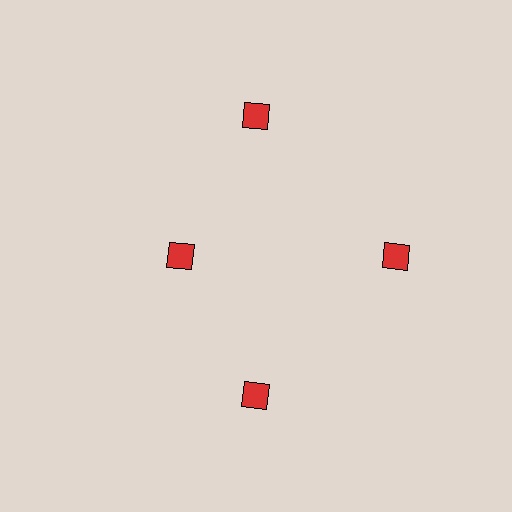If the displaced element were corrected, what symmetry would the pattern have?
It would have 4-fold rotational symmetry — the pattern would map onto itself every 90 degrees.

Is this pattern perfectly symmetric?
No. The 4 red diamonds are arranged in a ring, but one element near the 9 o'clock position is pulled inward toward the center, breaking the 4-fold rotational symmetry.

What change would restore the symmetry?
The symmetry would be restored by moving it outward, back onto the ring so that all 4 diamonds sit at equal angles and equal distance from the center.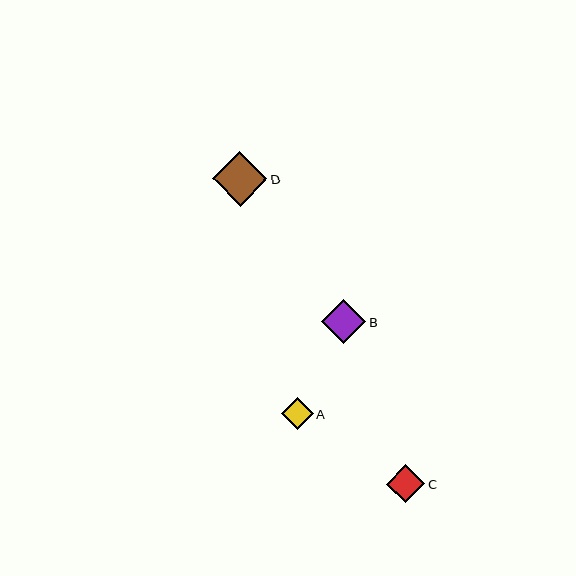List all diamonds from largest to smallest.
From largest to smallest: D, B, C, A.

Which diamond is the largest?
Diamond D is the largest with a size of approximately 55 pixels.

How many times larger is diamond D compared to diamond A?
Diamond D is approximately 1.7 times the size of diamond A.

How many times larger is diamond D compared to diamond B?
Diamond D is approximately 1.2 times the size of diamond B.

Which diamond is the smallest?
Diamond A is the smallest with a size of approximately 32 pixels.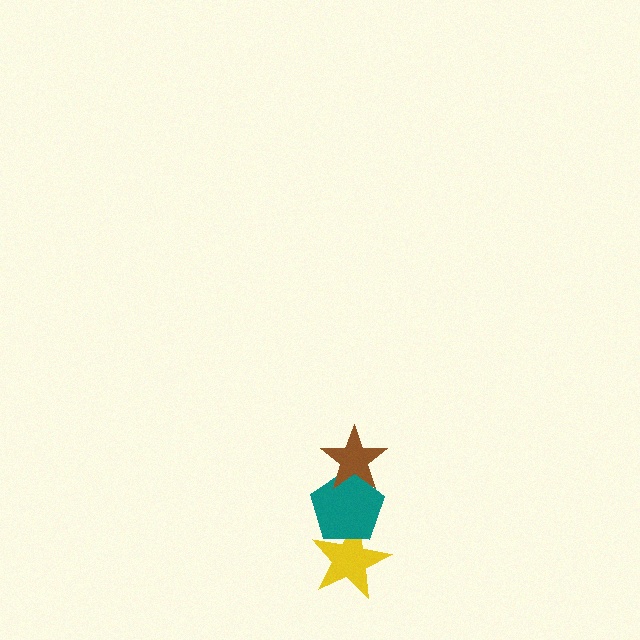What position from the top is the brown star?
The brown star is 1st from the top.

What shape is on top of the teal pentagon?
The brown star is on top of the teal pentagon.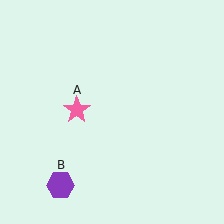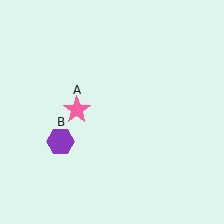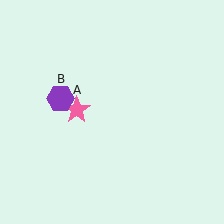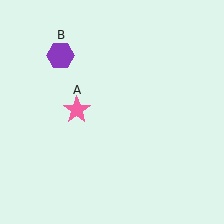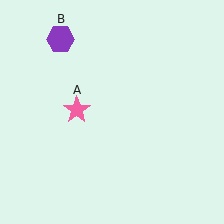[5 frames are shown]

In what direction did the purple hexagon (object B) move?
The purple hexagon (object B) moved up.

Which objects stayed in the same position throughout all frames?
Pink star (object A) remained stationary.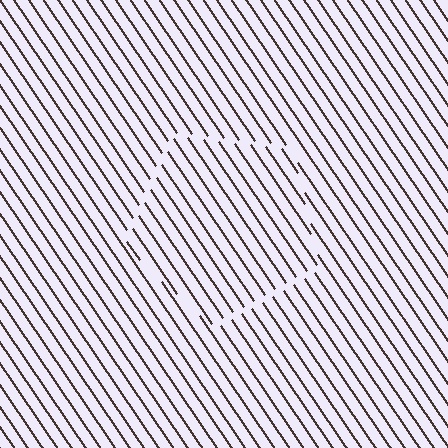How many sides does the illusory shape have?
5 sides — the line-ends trace a pentagon.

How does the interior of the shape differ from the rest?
The interior of the shape contains the same grating, shifted by half a period — the contour is defined by the phase discontinuity where line-ends from the inner and outer gratings abut.